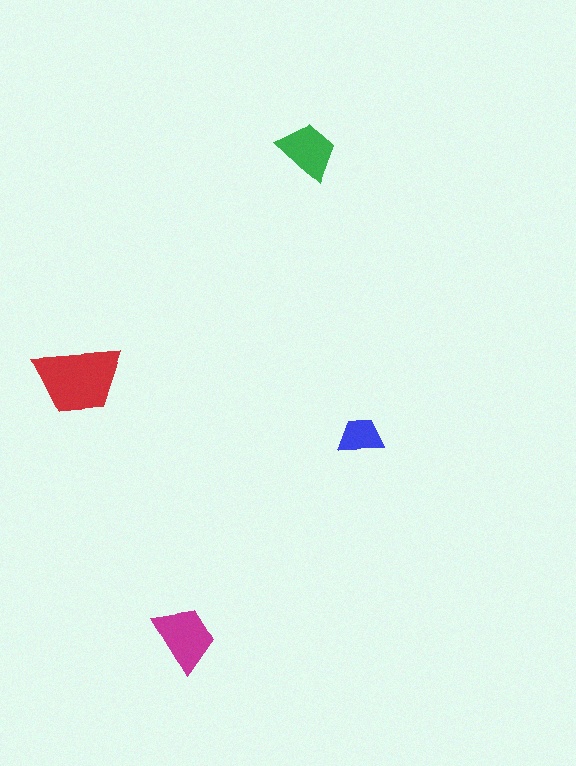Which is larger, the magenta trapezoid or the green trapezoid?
The magenta one.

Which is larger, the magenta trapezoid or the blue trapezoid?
The magenta one.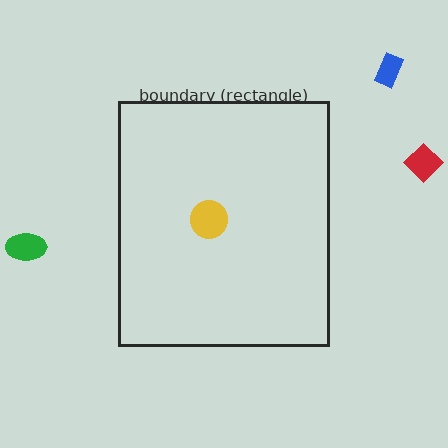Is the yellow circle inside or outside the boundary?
Inside.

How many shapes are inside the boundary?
1 inside, 3 outside.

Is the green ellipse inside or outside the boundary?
Outside.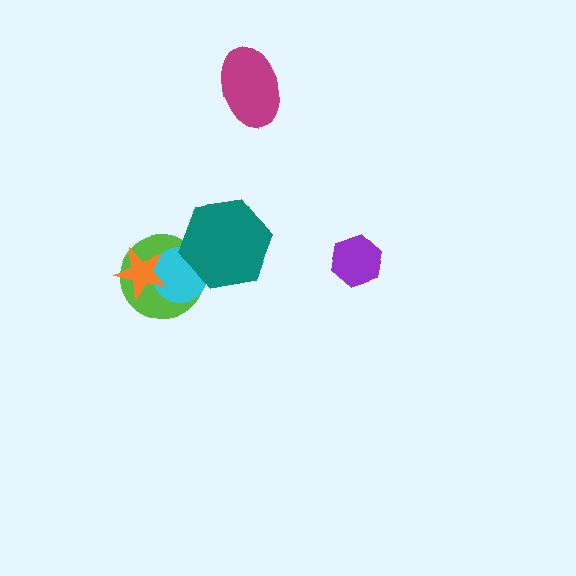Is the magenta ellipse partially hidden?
No, no other shape covers it.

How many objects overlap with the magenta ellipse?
0 objects overlap with the magenta ellipse.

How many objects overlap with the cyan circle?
3 objects overlap with the cyan circle.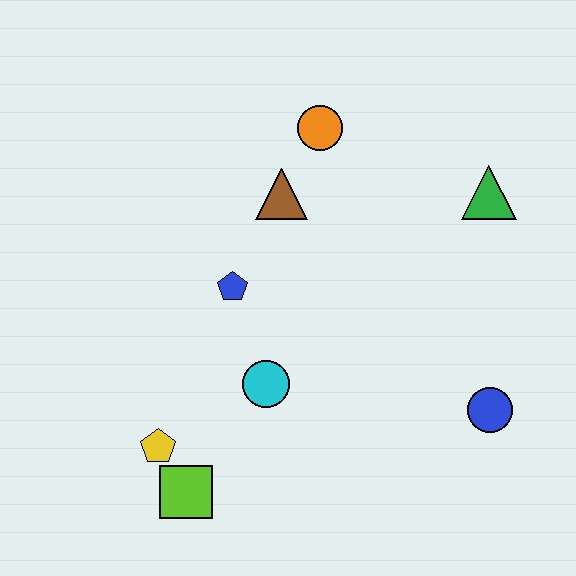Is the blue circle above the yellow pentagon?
Yes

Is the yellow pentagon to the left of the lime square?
Yes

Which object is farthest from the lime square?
The green triangle is farthest from the lime square.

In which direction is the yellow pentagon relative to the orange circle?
The yellow pentagon is below the orange circle.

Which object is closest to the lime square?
The yellow pentagon is closest to the lime square.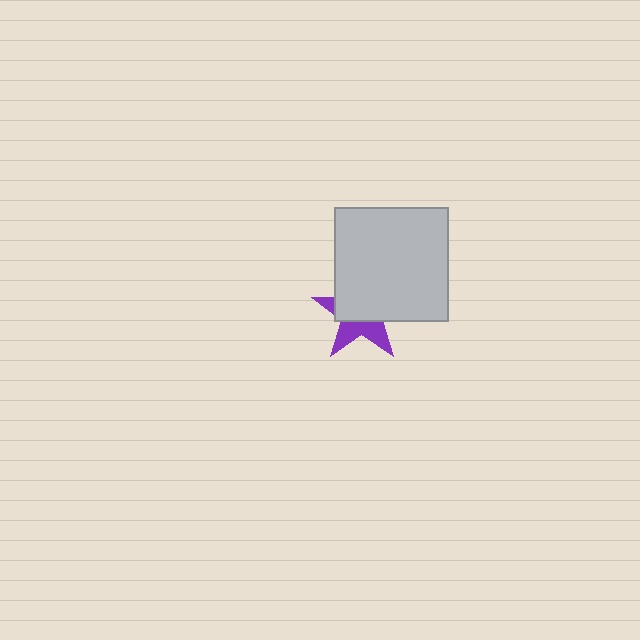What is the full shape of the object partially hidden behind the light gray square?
The partially hidden object is a purple star.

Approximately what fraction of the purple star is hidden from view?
Roughly 59% of the purple star is hidden behind the light gray square.